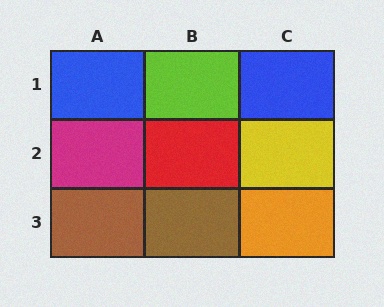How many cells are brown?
2 cells are brown.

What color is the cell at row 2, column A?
Magenta.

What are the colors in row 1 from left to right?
Blue, lime, blue.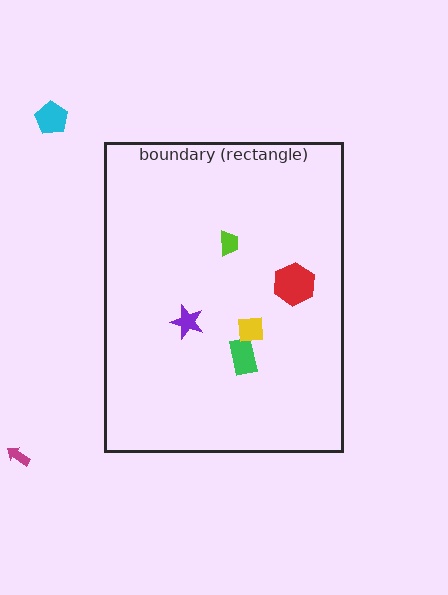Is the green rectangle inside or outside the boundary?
Inside.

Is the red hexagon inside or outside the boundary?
Inside.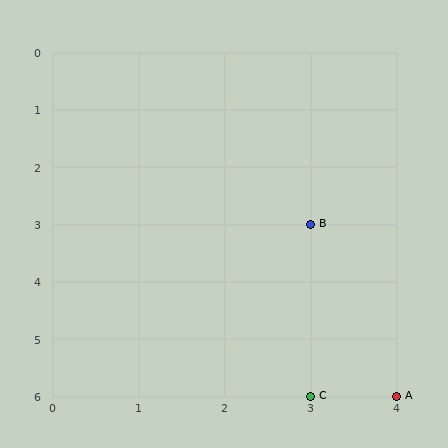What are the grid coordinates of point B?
Point B is at grid coordinates (3, 3).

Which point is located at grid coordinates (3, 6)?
Point C is at (3, 6).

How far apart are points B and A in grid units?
Points B and A are 1 column and 3 rows apart (about 3.2 grid units diagonally).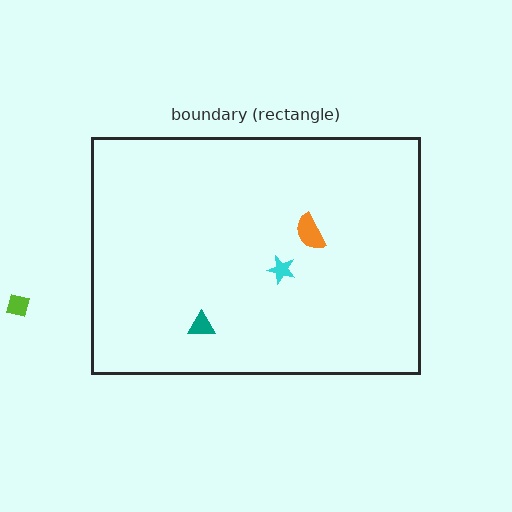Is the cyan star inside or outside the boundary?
Inside.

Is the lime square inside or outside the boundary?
Outside.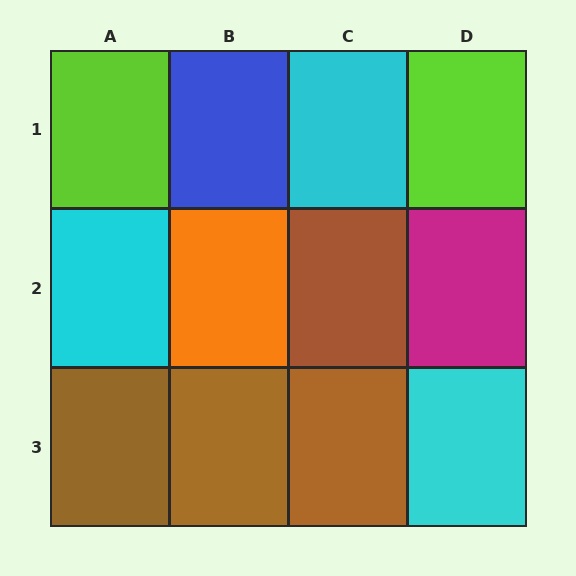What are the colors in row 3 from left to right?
Brown, brown, brown, cyan.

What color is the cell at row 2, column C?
Brown.